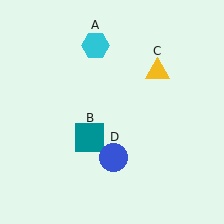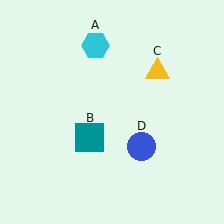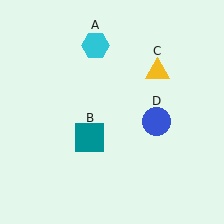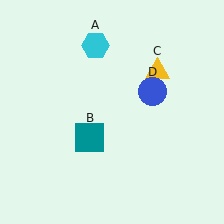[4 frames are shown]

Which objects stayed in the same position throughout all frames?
Cyan hexagon (object A) and teal square (object B) and yellow triangle (object C) remained stationary.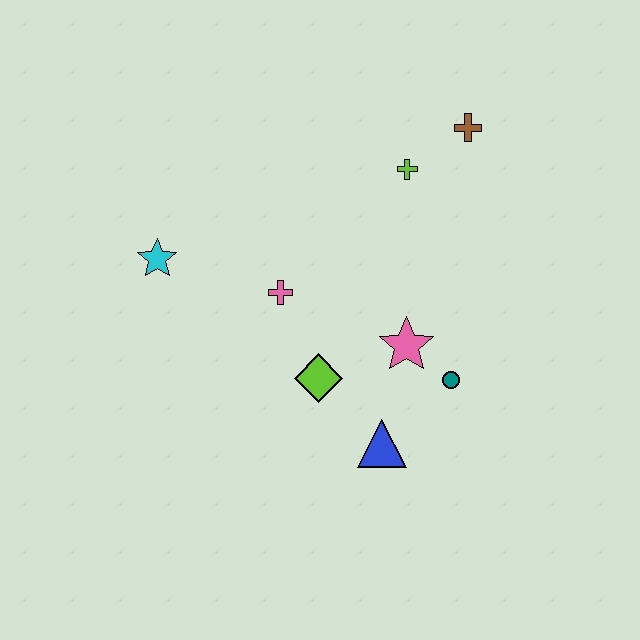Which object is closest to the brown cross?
The lime cross is closest to the brown cross.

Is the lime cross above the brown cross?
No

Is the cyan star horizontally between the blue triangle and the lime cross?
No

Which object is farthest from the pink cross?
The brown cross is farthest from the pink cross.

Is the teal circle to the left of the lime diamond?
No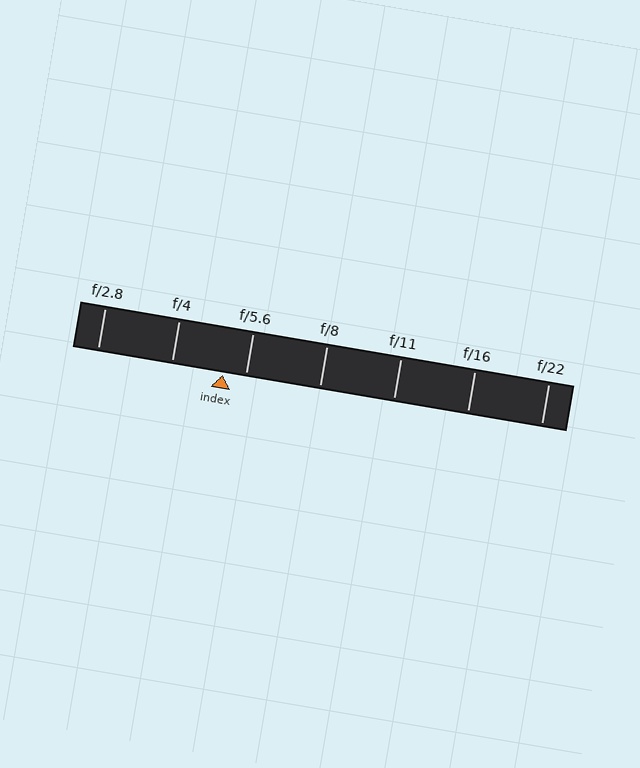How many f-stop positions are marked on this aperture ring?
There are 7 f-stop positions marked.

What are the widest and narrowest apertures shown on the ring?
The widest aperture shown is f/2.8 and the narrowest is f/22.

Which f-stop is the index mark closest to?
The index mark is closest to f/5.6.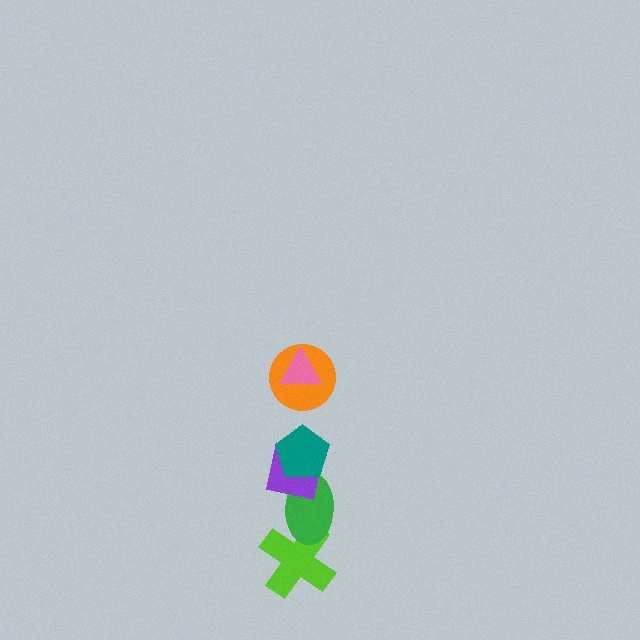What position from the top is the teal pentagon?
The teal pentagon is 3rd from the top.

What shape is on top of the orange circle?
The pink triangle is on top of the orange circle.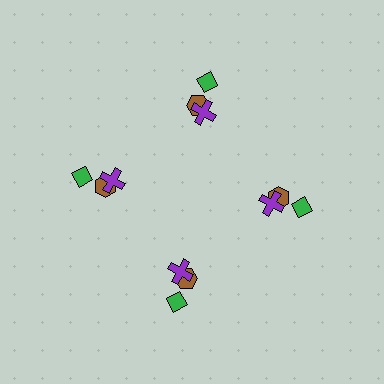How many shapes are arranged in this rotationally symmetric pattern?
There are 12 shapes, arranged in 4 groups of 3.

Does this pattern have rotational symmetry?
Yes, this pattern has 4-fold rotational symmetry. It looks the same after rotating 90 degrees around the center.